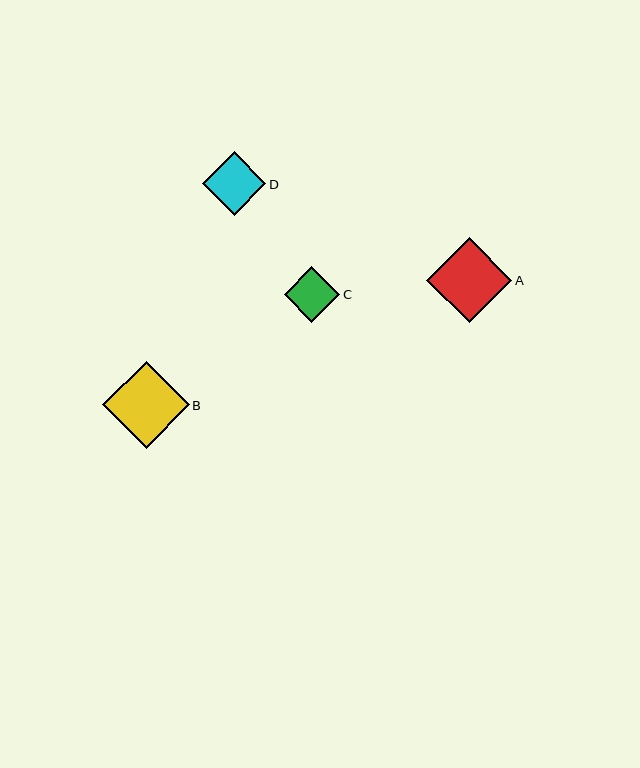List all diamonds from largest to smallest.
From largest to smallest: B, A, D, C.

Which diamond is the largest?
Diamond B is the largest with a size of approximately 86 pixels.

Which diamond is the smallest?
Diamond C is the smallest with a size of approximately 55 pixels.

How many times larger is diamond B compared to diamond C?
Diamond B is approximately 1.6 times the size of diamond C.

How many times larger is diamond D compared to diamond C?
Diamond D is approximately 1.1 times the size of diamond C.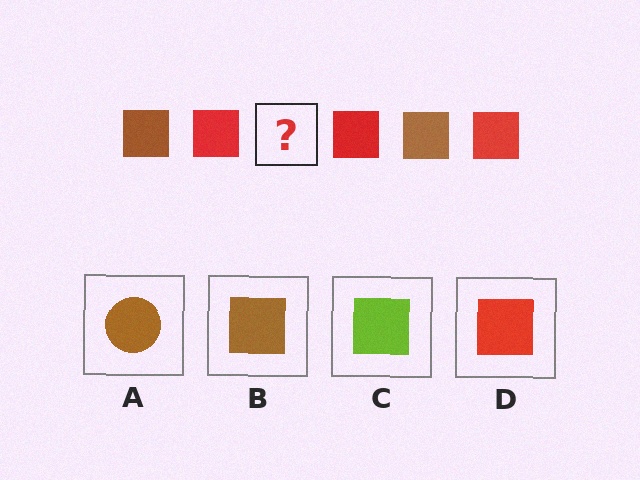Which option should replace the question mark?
Option B.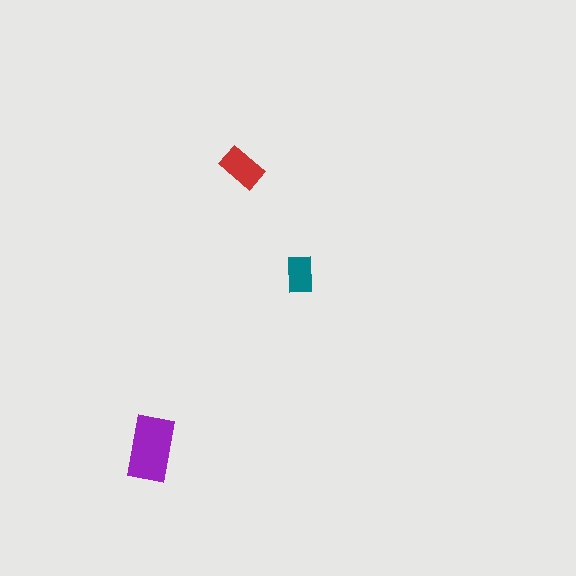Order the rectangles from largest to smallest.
the purple one, the red one, the teal one.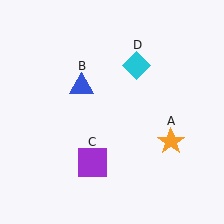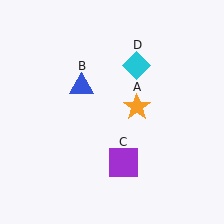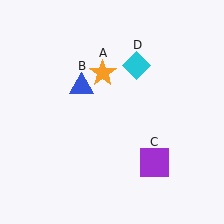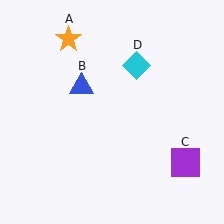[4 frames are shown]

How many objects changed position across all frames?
2 objects changed position: orange star (object A), purple square (object C).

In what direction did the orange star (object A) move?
The orange star (object A) moved up and to the left.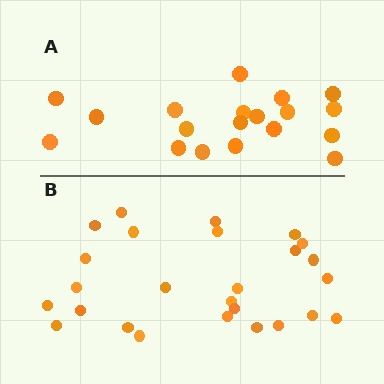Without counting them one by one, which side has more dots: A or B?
Region B (the bottom region) has more dots.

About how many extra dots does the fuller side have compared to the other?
Region B has roughly 8 or so more dots than region A.